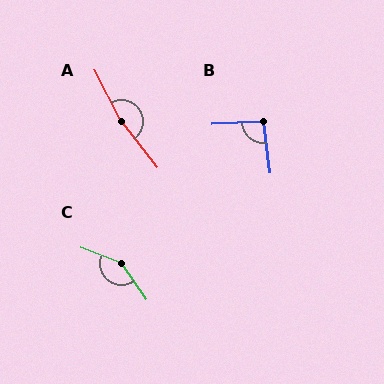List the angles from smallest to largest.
B (94°), C (146°), A (169°).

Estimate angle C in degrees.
Approximately 146 degrees.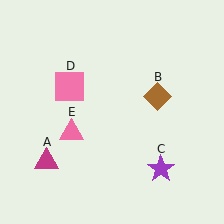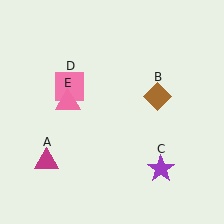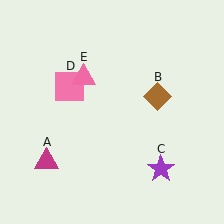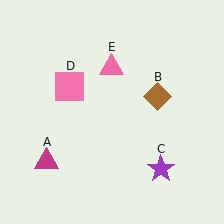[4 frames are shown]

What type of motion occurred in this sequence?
The pink triangle (object E) rotated clockwise around the center of the scene.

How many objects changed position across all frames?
1 object changed position: pink triangle (object E).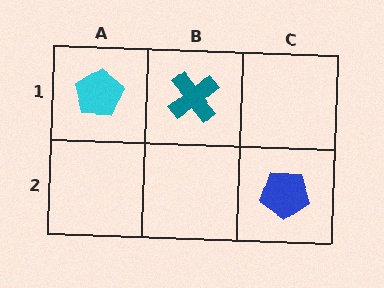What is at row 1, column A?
A cyan pentagon.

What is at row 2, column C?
A blue pentagon.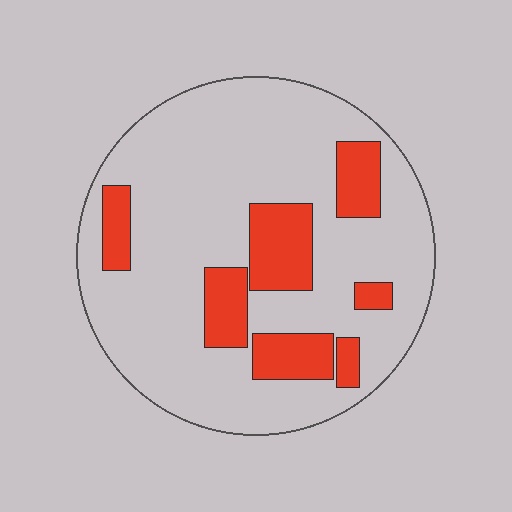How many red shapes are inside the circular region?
7.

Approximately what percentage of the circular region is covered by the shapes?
Approximately 20%.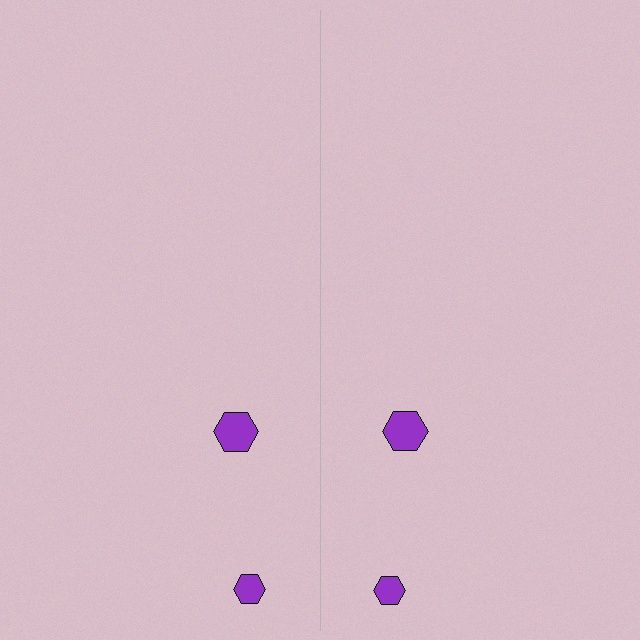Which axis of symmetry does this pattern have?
The pattern has a vertical axis of symmetry running through the center of the image.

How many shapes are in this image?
There are 4 shapes in this image.